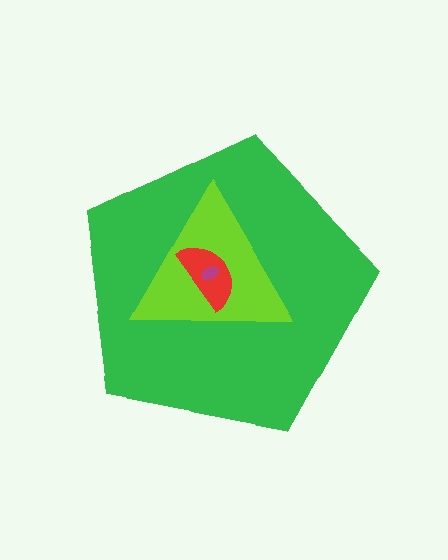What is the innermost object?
The magenta ellipse.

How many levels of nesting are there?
4.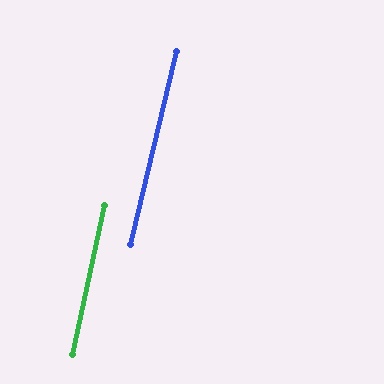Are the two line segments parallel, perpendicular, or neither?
Parallel — their directions differ by only 1.4°.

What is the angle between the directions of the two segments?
Approximately 1 degree.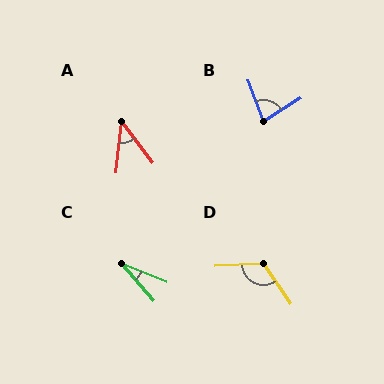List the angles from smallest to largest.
C (28°), A (43°), B (78°), D (121°).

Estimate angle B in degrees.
Approximately 78 degrees.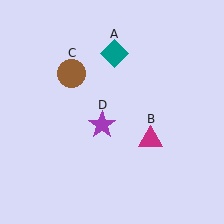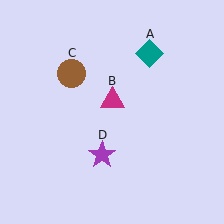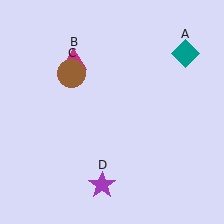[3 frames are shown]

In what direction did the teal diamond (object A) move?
The teal diamond (object A) moved right.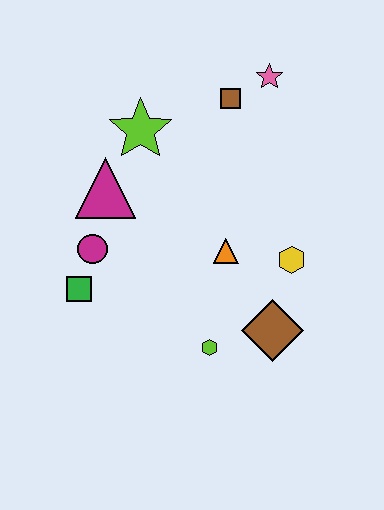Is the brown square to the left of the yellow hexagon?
Yes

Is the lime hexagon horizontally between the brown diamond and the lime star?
Yes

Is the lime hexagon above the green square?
No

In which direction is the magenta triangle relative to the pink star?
The magenta triangle is to the left of the pink star.